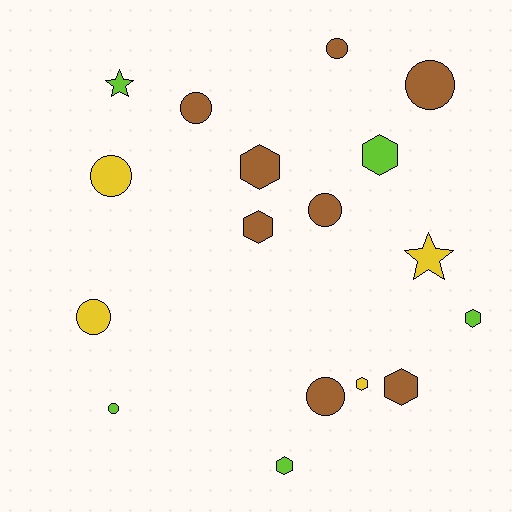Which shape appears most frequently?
Circle, with 8 objects.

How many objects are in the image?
There are 17 objects.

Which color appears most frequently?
Brown, with 8 objects.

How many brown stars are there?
There are no brown stars.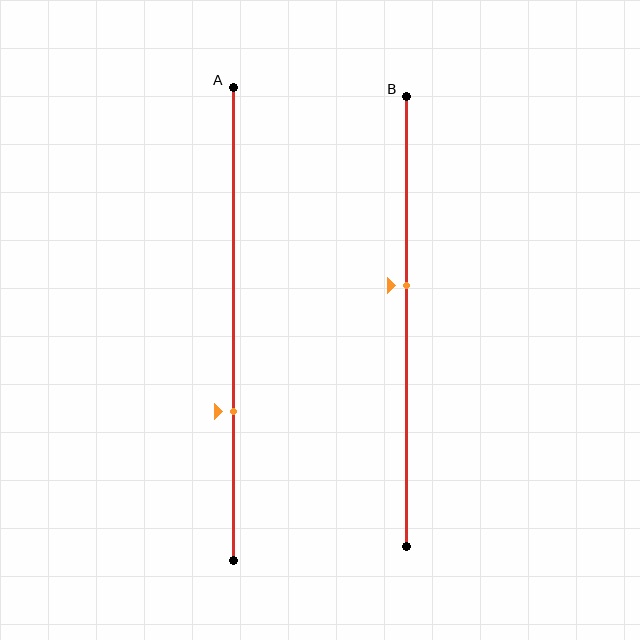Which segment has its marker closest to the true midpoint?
Segment B has its marker closest to the true midpoint.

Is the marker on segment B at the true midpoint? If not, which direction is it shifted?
No, the marker on segment B is shifted upward by about 8% of the segment length.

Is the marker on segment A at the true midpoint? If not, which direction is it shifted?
No, the marker on segment A is shifted downward by about 18% of the segment length.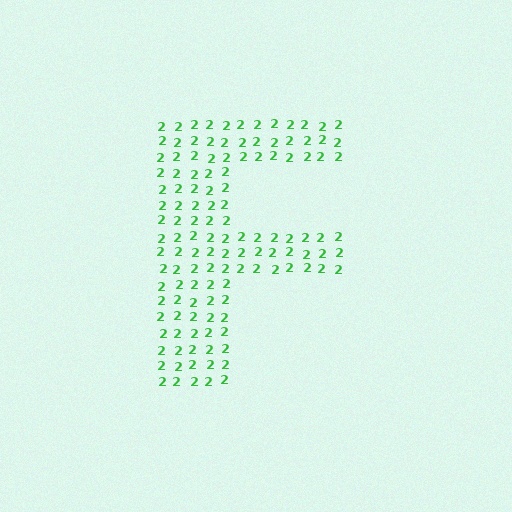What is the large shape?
The large shape is the letter F.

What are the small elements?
The small elements are digit 2's.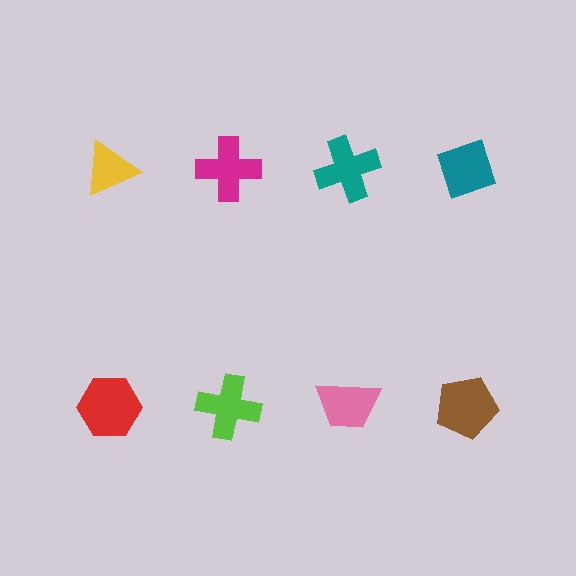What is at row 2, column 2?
A lime cross.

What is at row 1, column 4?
A teal diamond.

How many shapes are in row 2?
4 shapes.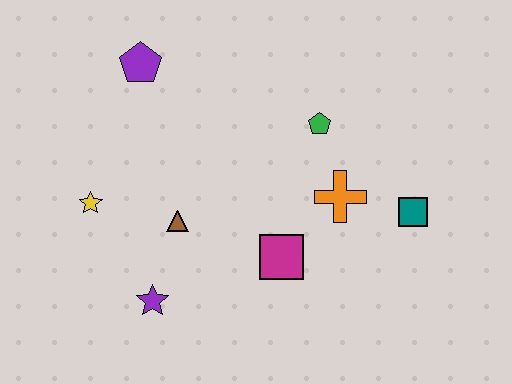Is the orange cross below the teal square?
No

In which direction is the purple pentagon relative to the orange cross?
The purple pentagon is to the left of the orange cross.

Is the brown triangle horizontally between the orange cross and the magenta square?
No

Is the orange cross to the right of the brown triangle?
Yes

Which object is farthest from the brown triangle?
The teal square is farthest from the brown triangle.